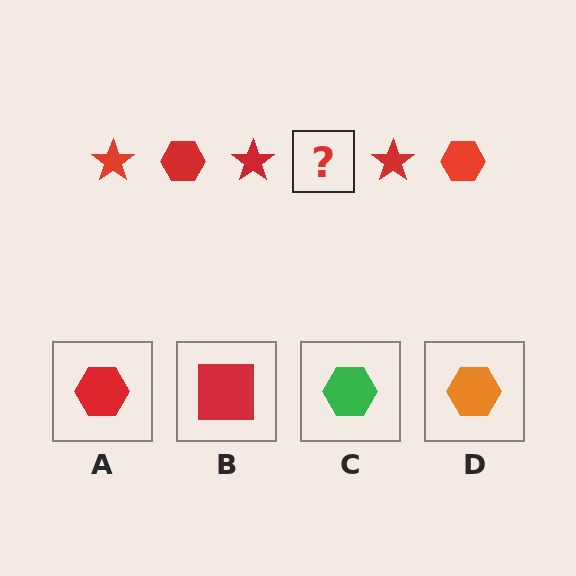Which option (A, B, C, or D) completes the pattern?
A.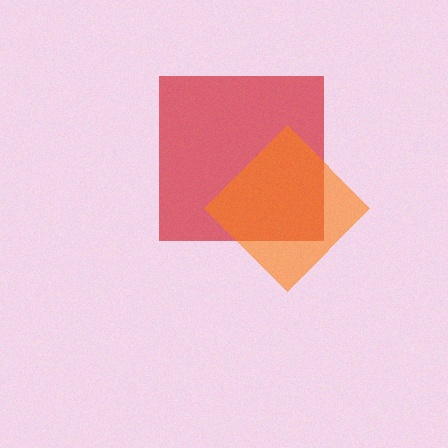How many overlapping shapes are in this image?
There are 2 overlapping shapes in the image.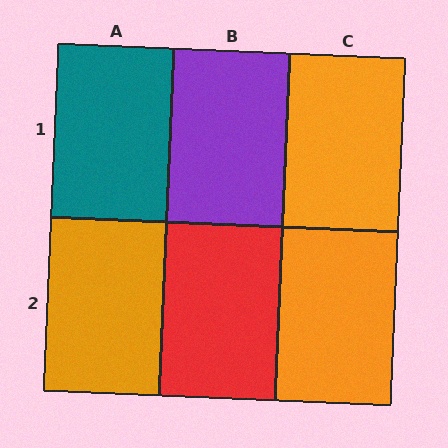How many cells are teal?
1 cell is teal.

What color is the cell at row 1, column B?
Purple.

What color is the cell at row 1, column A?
Teal.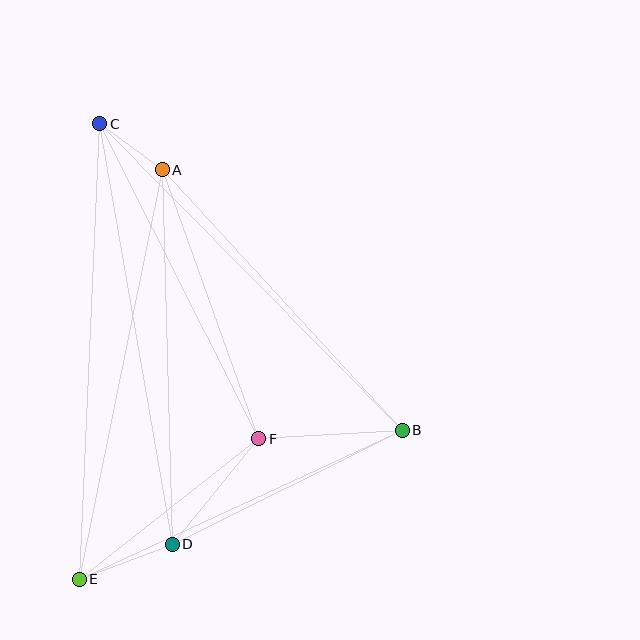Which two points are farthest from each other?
Points C and E are farthest from each other.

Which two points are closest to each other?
Points A and C are closest to each other.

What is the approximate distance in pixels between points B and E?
The distance between B and E is approximately 356 pixels.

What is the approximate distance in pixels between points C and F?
The distance between C and F is approximately 353 pixels.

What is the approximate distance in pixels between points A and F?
The distance between A and F is approximately 286 pixels.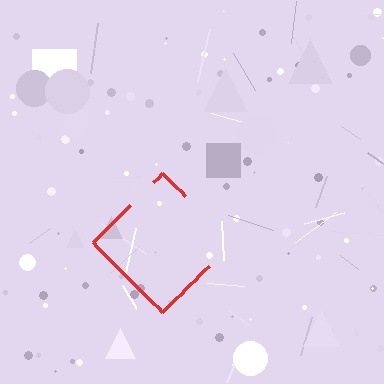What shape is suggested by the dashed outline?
The dashed outline suggests a diamond.